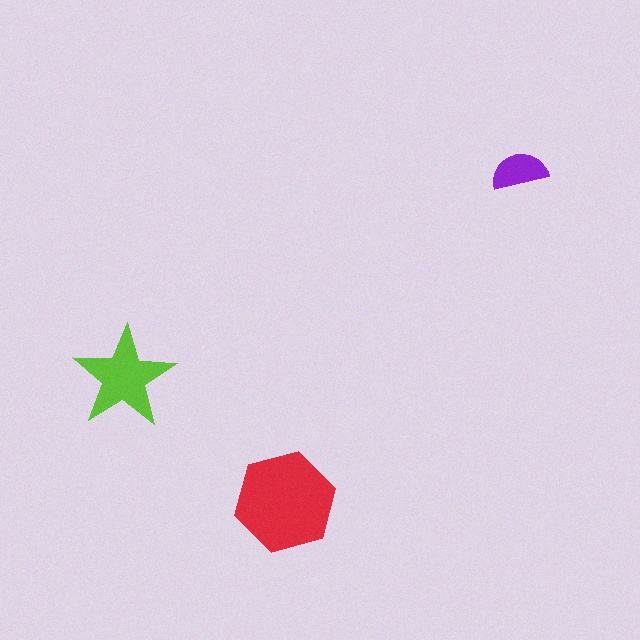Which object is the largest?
The red hexagon.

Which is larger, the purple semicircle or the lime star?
The lime star.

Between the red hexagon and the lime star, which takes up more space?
The red hexagon.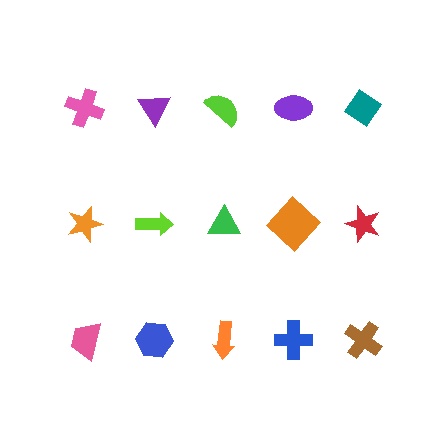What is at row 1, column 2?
A purple triangle.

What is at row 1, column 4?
A purple ellipse.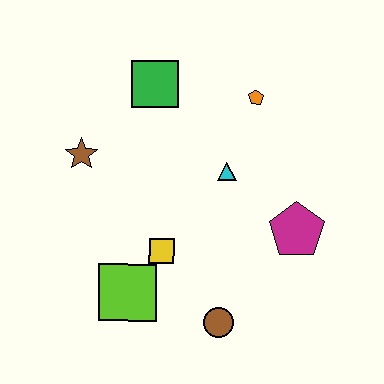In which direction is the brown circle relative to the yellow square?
The brown circle is below the yellow square.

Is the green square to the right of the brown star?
Yes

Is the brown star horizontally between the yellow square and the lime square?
No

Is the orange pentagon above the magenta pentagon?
Yes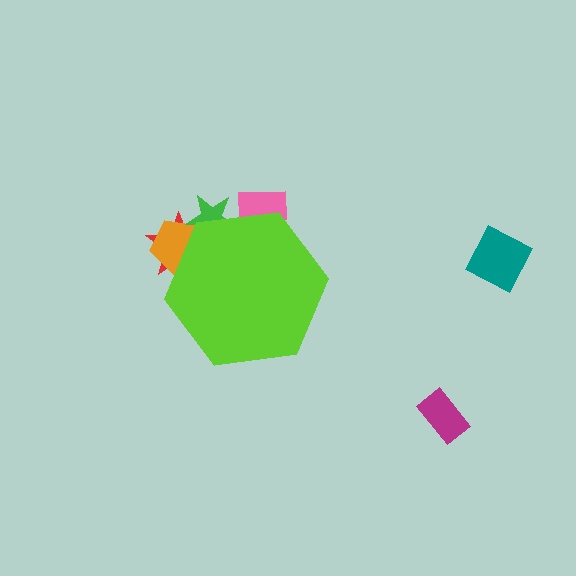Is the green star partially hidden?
Yes, the green star is partially hidden behind the lime hexagon.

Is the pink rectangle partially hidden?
Yes, the pink rectangle is partially hidden behind the lime hexagon.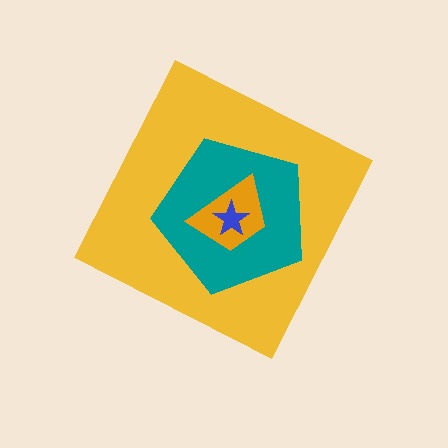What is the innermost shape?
The blue star.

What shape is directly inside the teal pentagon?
The orange trapezoid.